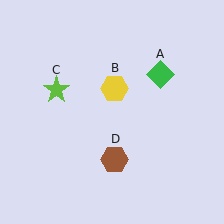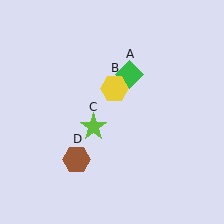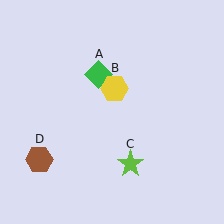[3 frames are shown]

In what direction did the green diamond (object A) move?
The green diamond (object A) moved left.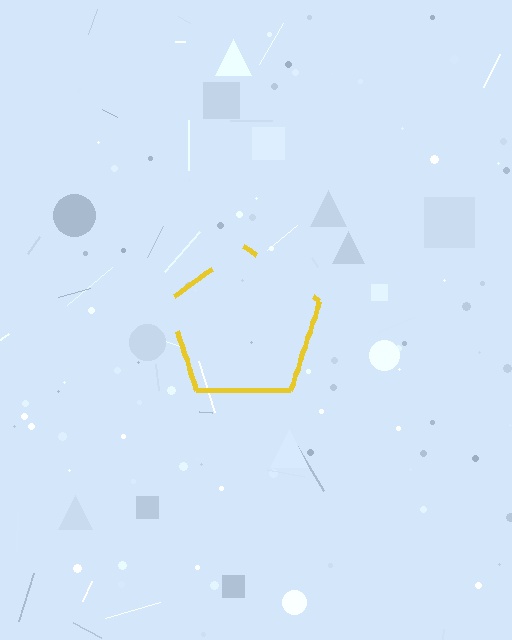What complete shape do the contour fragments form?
The contour fragments form a pentagon.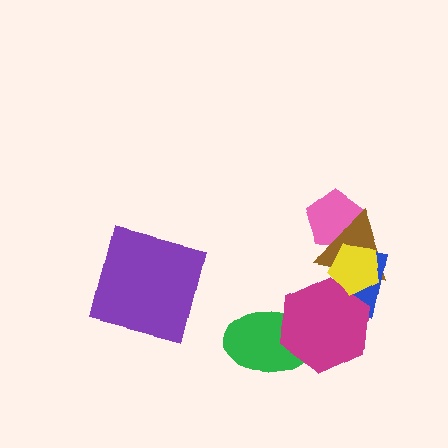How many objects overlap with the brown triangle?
4 objects overlap with the brown triangle.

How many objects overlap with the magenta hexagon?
4 objects overlap with the magenta hexagon.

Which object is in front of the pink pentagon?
The brown triangle is in front of the pink pentagon.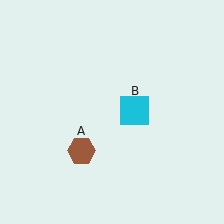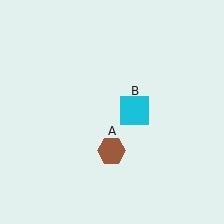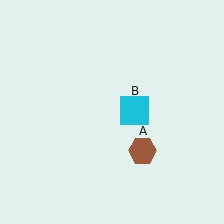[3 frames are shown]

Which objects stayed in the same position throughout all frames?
Cyan square (object B) remained stationary.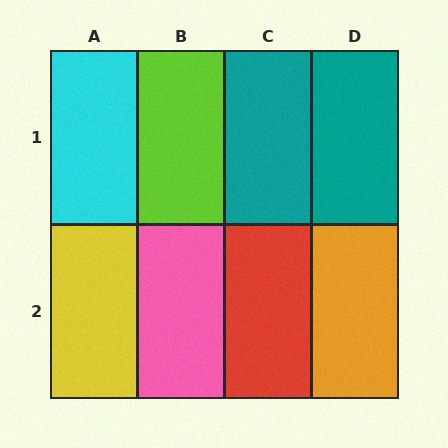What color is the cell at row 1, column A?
Cyan.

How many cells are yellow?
1 cell is yellow.